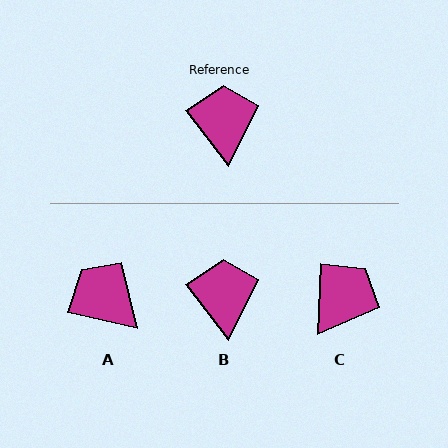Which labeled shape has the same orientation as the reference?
B.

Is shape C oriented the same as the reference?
No, it is off by about 41 degrees.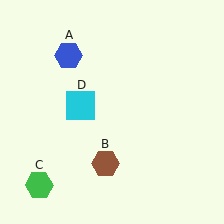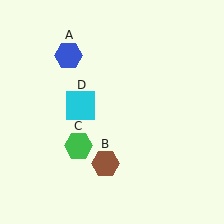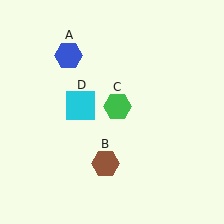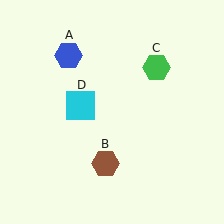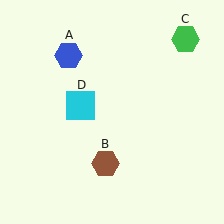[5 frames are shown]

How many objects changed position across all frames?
1 object changed position: green hexagon (object C).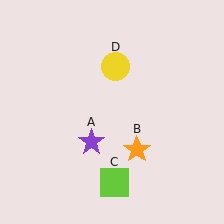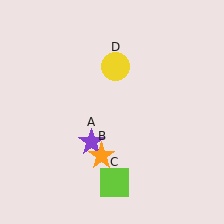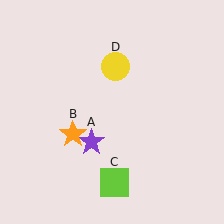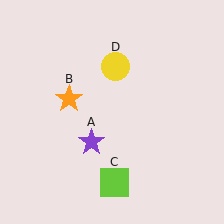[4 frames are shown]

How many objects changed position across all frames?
1 object changed position: orange star (object B).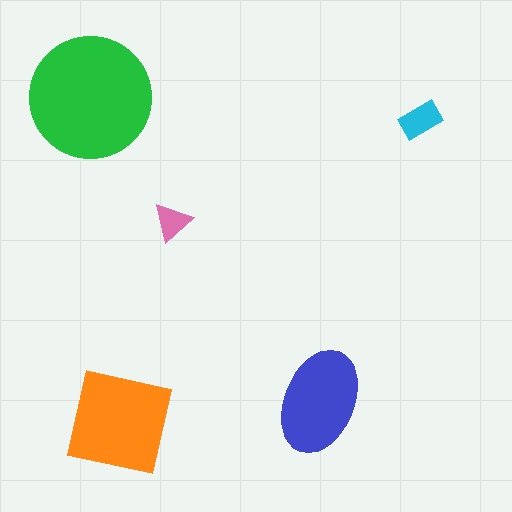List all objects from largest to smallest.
The green circle, the orange square, the blue ellipse, the cyan rectangle, the pink triangle.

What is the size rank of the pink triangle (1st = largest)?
5th.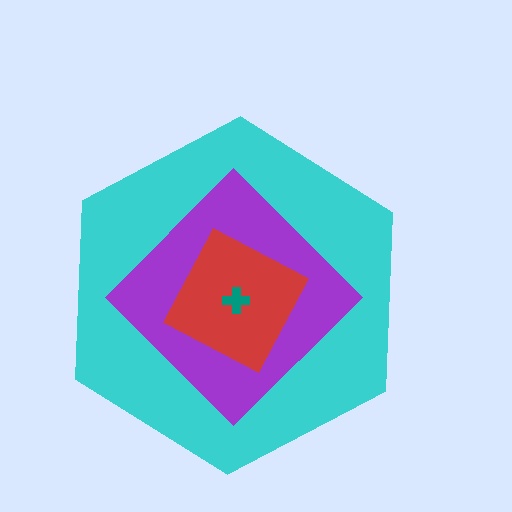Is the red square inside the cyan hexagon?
Yes.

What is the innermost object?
The teal cross.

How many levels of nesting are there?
4.